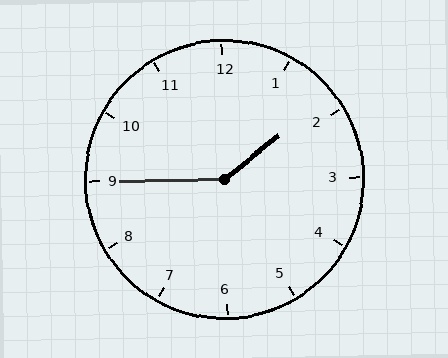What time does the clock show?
1:45.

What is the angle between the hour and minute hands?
Approximately 142 degrees.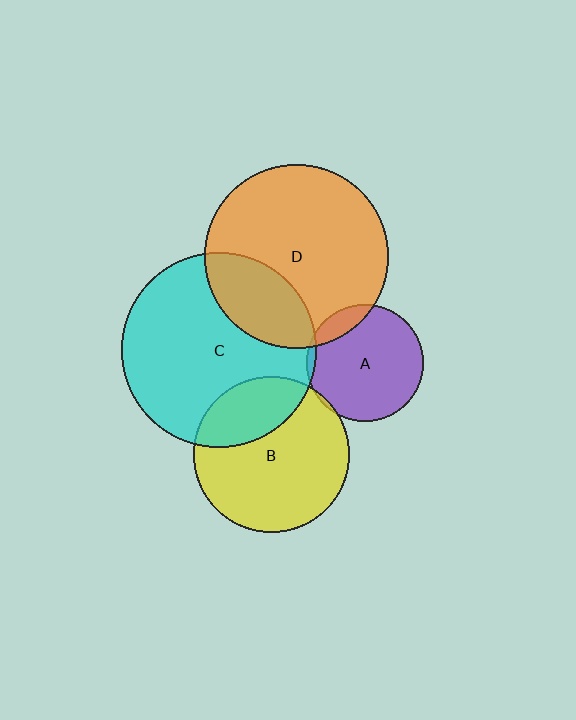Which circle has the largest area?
Circle C (cyan).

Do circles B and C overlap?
Yes.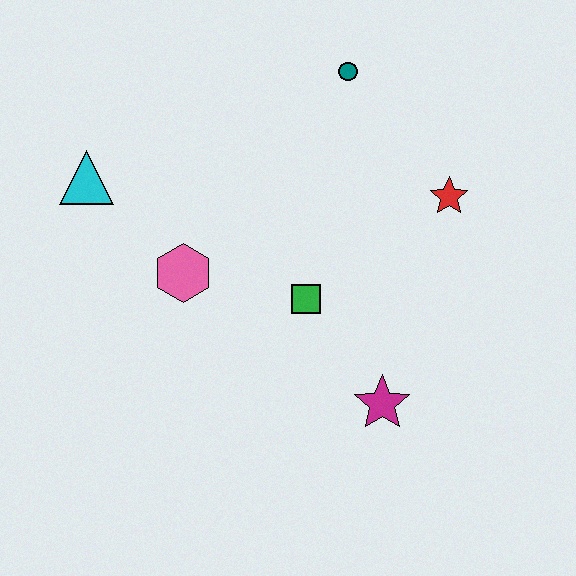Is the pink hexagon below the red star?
Yes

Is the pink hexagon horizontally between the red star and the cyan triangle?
Yes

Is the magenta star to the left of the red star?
Yes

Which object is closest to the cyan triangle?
The pink hexagon is closest to the cyan triangle.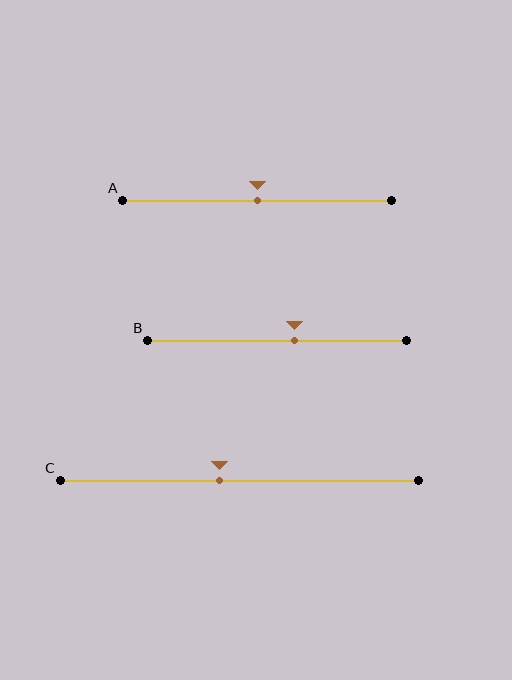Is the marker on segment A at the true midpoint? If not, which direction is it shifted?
Yes, the marker on segment A is at the true midpoint.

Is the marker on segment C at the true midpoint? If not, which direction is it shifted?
No, the marker on segment C is shifted to the left by about 5% of the segment length.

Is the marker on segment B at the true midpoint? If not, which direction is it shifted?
No, the marker on segment B is shifted to the right by about 7% of the segment length.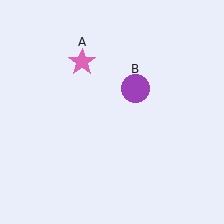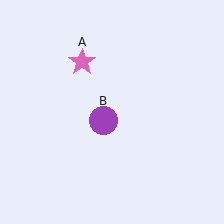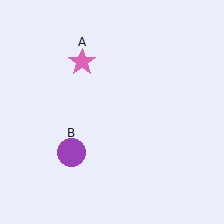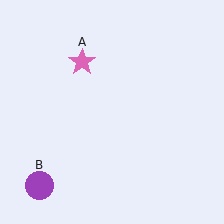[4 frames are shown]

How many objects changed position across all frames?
1 object changed position: purple circle (object B).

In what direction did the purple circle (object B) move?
The purple circle (object B) moved down and to the left.